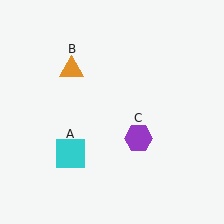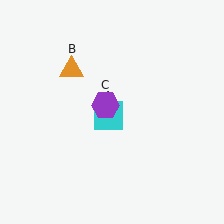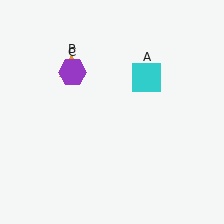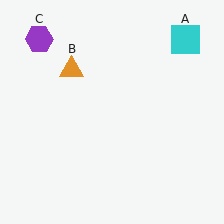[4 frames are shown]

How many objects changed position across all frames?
2 objects changed position: cyan square (object A), purple hexagon (object C).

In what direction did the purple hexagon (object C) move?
The purple hexagon (object C) moved up and to the left.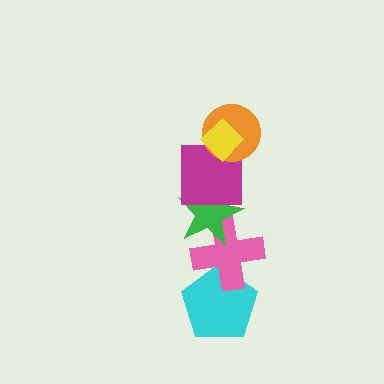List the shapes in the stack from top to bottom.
From top to bottom: the yellow diamond, the orange circle, the magenta square, the green star, the pink cross, the cyan pentagon.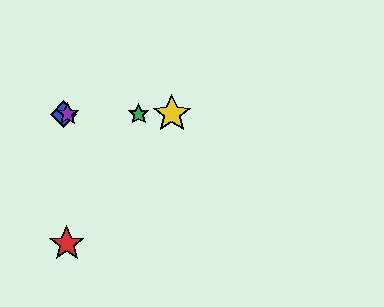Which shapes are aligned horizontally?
The blue diamond, the green star, the yellow star, the purple star are aligned horizontally.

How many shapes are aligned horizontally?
4 shapes (the blue diamond, the green star, the yellow star, the purple star) are aligned horizontally.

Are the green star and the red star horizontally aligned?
No, the green star is at y≈114 and the red star is at y≈244.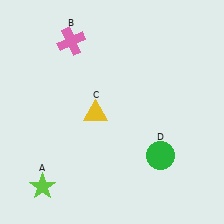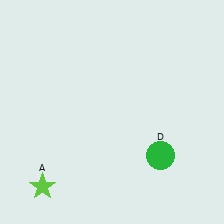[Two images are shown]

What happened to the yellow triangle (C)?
The yellow triangle (C) was removed in Image 2. It was in the bottom-left area of Image 1.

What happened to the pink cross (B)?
The pink cross (B) was removed in Image 2. It was in the top-left area of Image 1.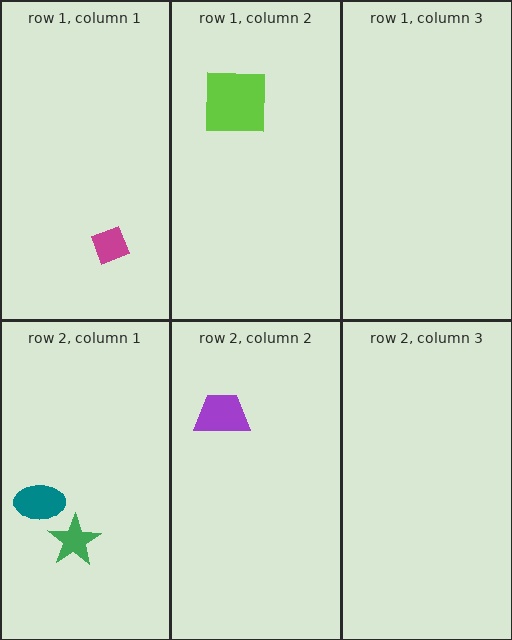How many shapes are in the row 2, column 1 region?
2.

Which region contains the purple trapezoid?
The row 2, column 2 region.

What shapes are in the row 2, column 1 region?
The green star, the teal ellipse.